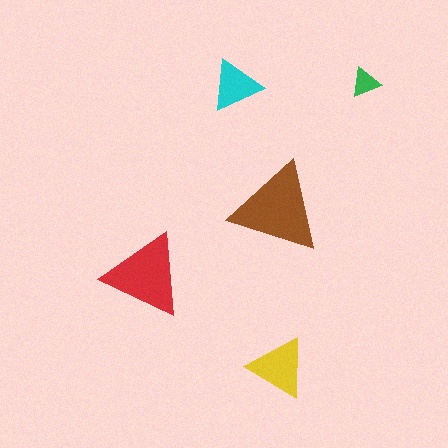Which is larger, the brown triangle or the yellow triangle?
The brown one.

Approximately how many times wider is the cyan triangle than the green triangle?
About 1.5 times wider.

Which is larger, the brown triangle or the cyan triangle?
The brown one.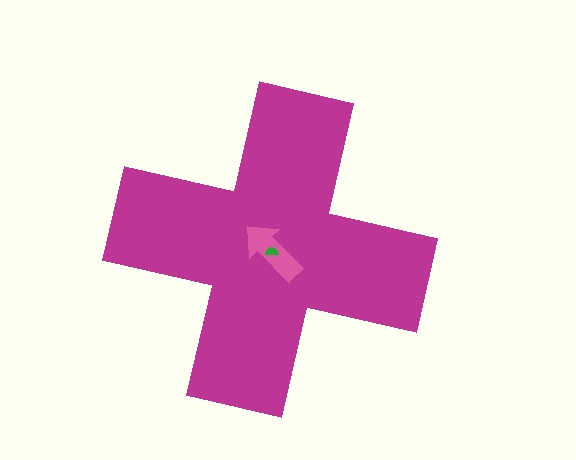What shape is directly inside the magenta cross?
The pink arrow.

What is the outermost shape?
The magenta cross.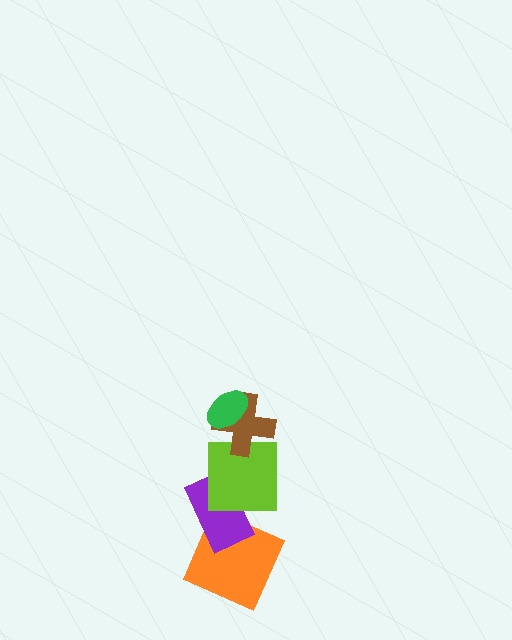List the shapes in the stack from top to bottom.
From top to bottom: the green ellipse, the brown cross, the lime square, the purple rectangle, the orange square.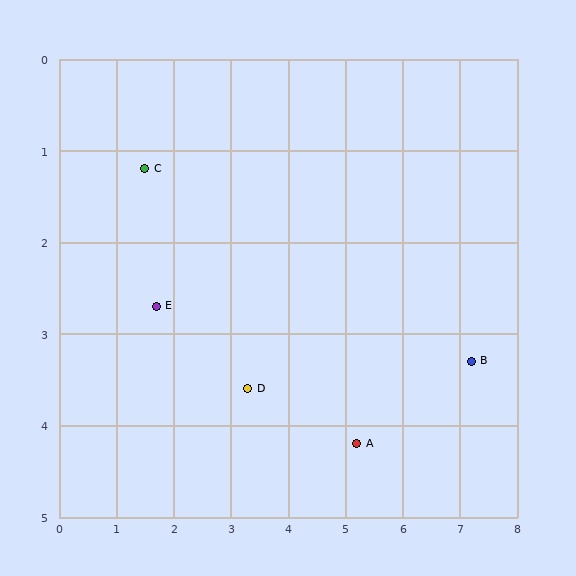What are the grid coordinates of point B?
Point B is at approximately (7.2, 3.3).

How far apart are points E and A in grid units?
Points E and A are about 3.8 grid units apart.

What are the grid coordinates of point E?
Point E is at approximately (1.7, 2.7).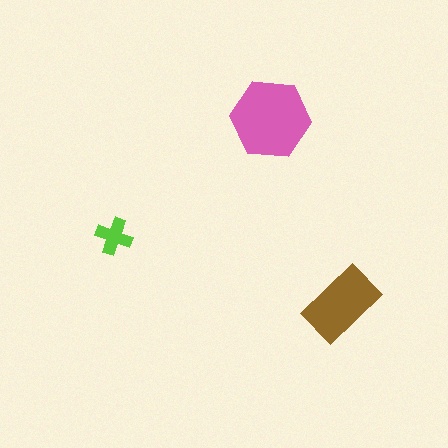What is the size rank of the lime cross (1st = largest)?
3rd.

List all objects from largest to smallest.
The pink hexagon, the brown rectangle, the lime cross.